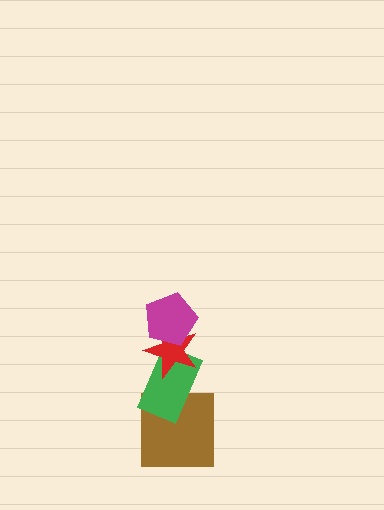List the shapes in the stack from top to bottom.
From top to bottom: the magenta pentagon, the red star, the green rectangle, the brown square.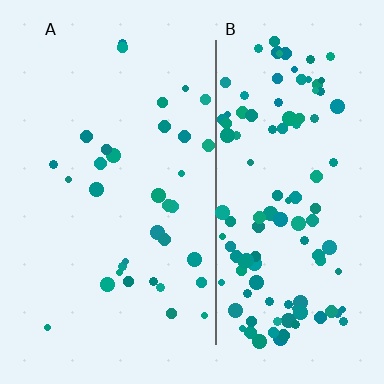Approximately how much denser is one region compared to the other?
Approximately 3.5× — region B over region A.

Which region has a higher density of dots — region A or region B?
B (the right).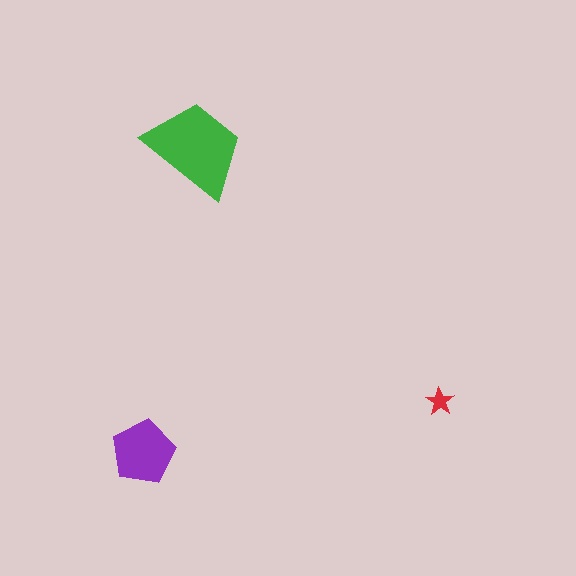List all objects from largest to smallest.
The green trapezoid, the purple pentagon, the red star.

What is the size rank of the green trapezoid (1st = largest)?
1st.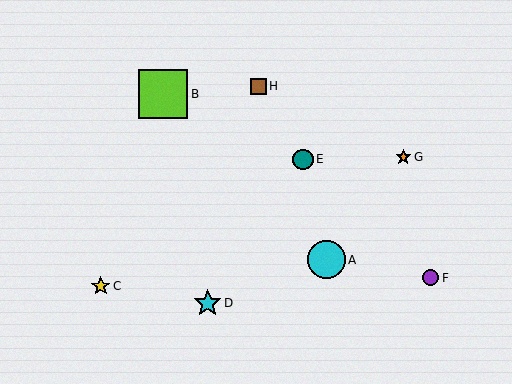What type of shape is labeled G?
Shape G is an orange star.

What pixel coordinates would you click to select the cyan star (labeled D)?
Click at (208, 303) to select the cyan star D.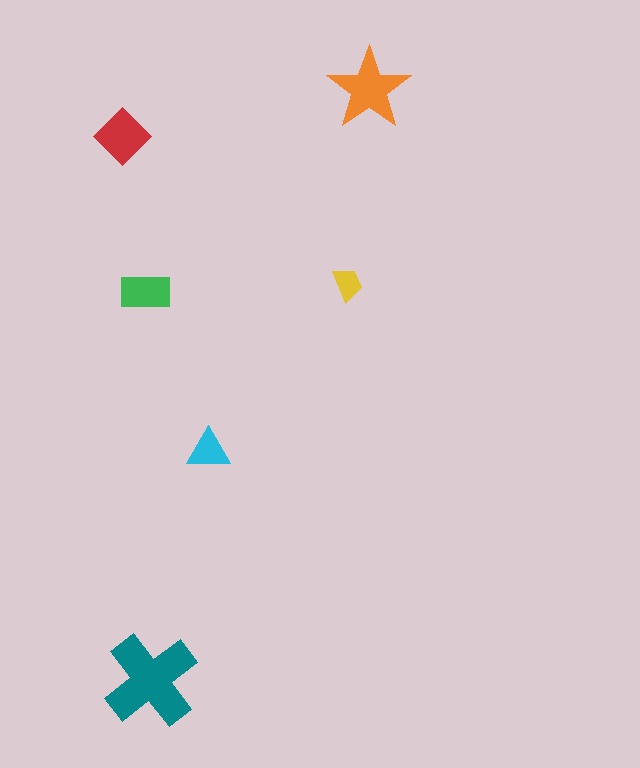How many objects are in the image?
There are 6 objects in the image.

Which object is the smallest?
The yellow trapezoid.